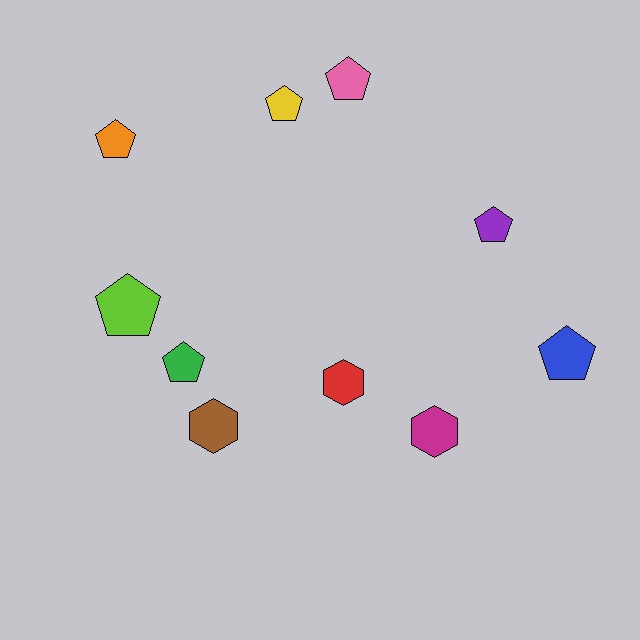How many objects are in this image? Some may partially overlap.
There are 10 objects.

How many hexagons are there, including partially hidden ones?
There are 3 hexagons.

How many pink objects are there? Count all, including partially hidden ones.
There is 1 pink object.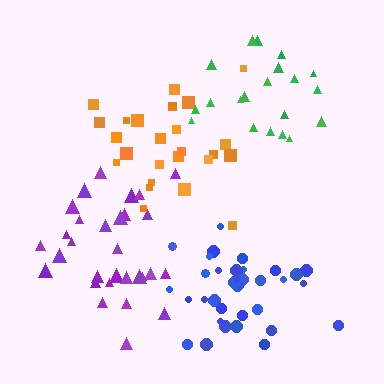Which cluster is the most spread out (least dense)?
Orange.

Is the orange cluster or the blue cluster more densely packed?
Blue.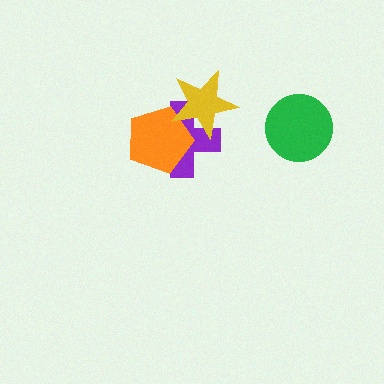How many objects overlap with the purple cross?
2 objects overlap with the purple cross.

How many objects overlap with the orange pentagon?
2 objects overlap with the orange pentagon.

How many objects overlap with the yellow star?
2 objects overlap with the yellow star.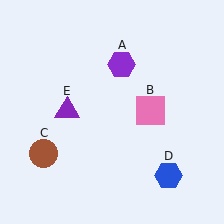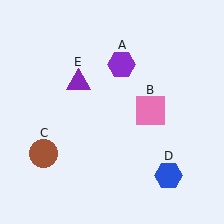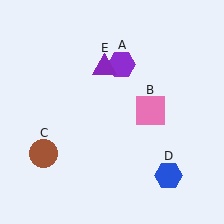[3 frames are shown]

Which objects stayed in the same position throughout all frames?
Purple hexagon (object A) and pink square (object B) and brown circle (object C) and blue hexagon (object D) remained stationary.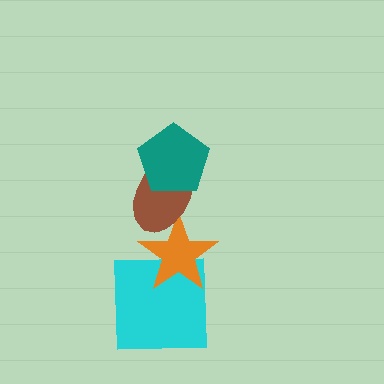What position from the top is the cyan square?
The cyan square is 4th from the top.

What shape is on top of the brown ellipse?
The teal pentagon is on top of the brown ellipse.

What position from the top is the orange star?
The orange star is 3rd from the top.